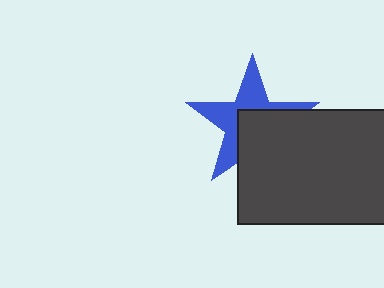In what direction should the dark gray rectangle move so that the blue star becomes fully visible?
The dark gray rectangle should move toward the lower-right. That is the shortest direction to clear the overlap and leave the blue star fully visible.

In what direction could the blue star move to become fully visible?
The blue star could move toward the upper-left. That would shift it out from behind the dark gray rectangle entirely.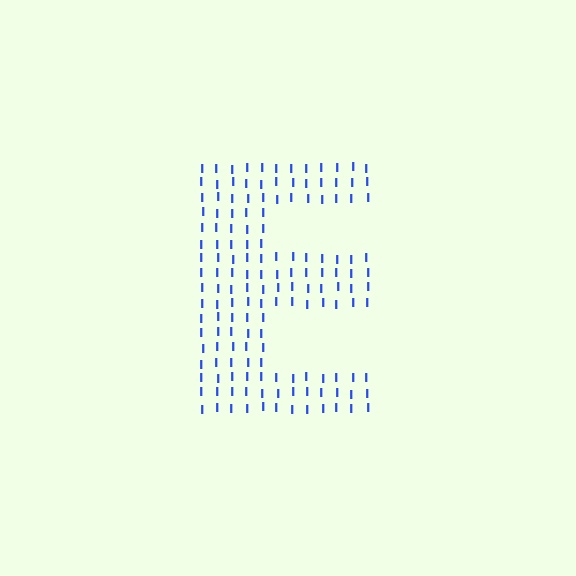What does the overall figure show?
The overall figure shows the letter E.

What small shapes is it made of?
It is made of small letter I's.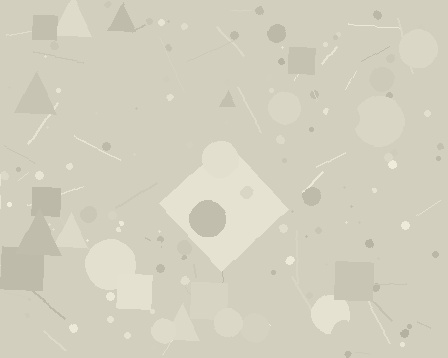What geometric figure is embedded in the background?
A diamond is embedded in the background.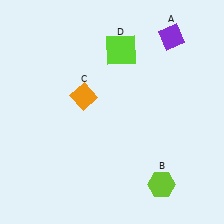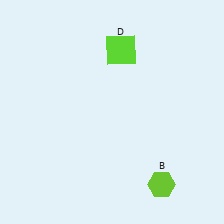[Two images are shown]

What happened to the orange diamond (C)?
The orange diamond (C) was removed in Image 2. It was in the top-left area of Image 1.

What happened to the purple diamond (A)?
The purple diamond (A) was removed in Image 2. It was in the top-right area of Image 1.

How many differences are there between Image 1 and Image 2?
There are 2 differences between the two images.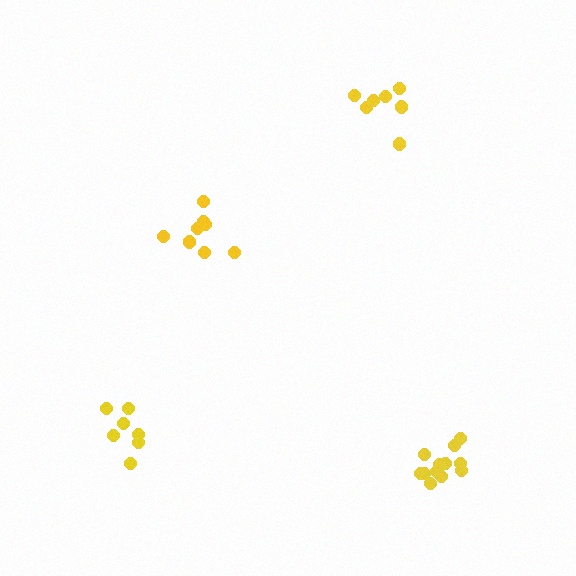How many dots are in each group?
Group 1: 9 dots, Group 2: 7 dots, Group 3: 12 dots, Group 4: 7 dots (35 total).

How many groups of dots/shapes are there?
There are 4 groups.